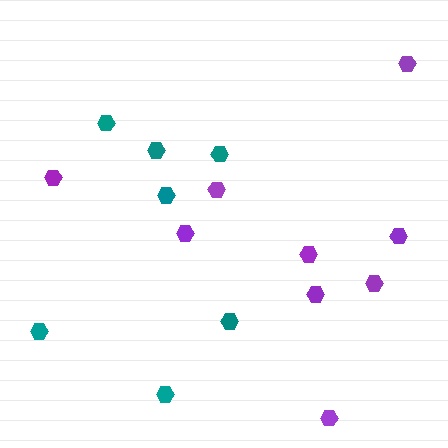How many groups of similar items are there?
There are 2 groups: one group of teal hexagons (7) and one group of purple hexagons (9).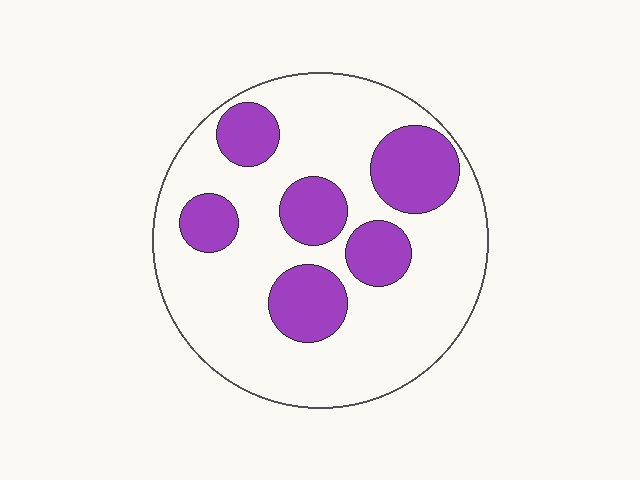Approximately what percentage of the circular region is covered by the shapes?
Approximately 30%.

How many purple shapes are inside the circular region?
6.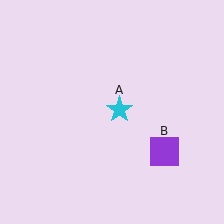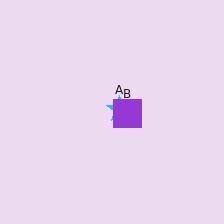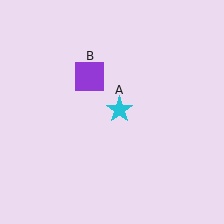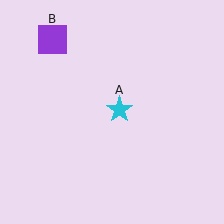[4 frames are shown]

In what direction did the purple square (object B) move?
The purple square (object B) moved up and to the left.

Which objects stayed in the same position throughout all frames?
Cyan star (object A) remained stationary.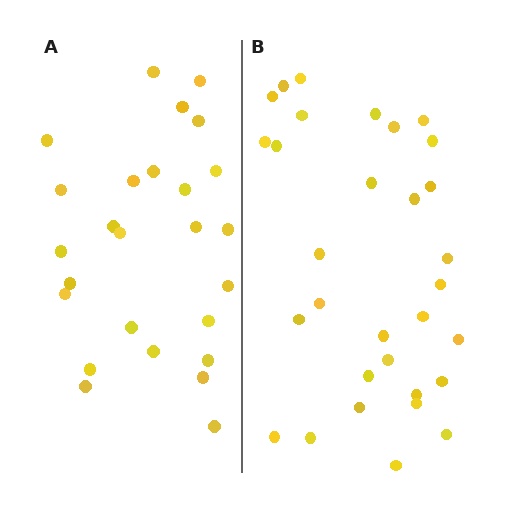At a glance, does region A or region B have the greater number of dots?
Region B (the right region) has more dots.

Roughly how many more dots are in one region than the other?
Region B has about 5 more dots than region A.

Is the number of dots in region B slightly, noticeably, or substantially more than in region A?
Region B has only slightly more — the two regions are fairly close. The ratio is roughly 1.2 to 1.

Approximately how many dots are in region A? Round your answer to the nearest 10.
About 30 dots. (The exact count is 26, which rounds to 30.)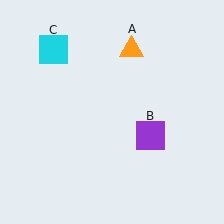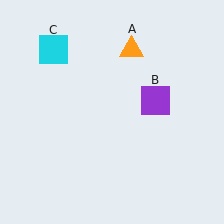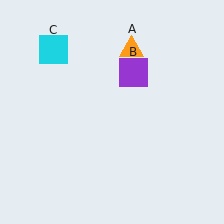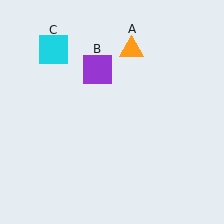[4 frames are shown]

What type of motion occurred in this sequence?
The purple square (object B) rotated counterclockwise around the center of the scene.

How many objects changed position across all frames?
1 object changed position: purple square (object B).